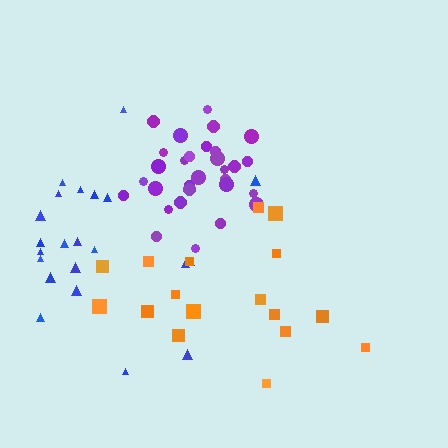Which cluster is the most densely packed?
Purple.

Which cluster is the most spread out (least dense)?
Orange.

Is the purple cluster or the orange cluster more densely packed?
Purple.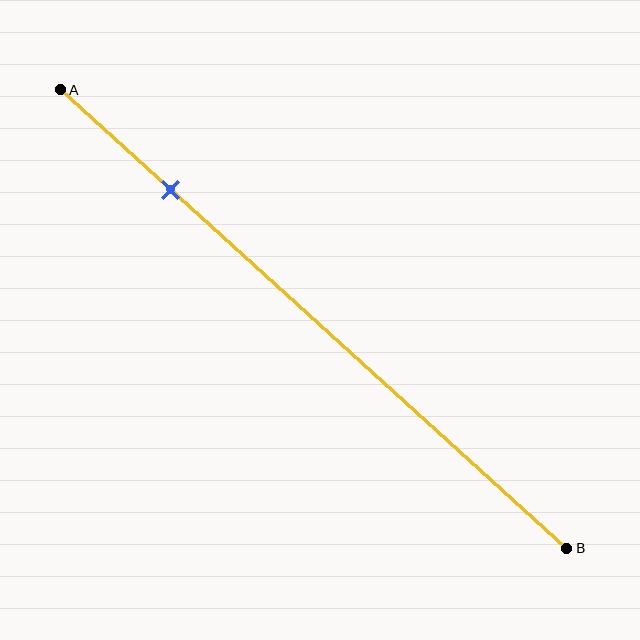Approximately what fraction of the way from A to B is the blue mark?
The blue mark is approximately 20% of the way from A to B.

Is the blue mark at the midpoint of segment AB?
No, the mark is at about 20% from A, not at the 50% midpoint.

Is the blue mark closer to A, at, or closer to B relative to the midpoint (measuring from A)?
The blue mark is closer to point A than the midpoint of segment AB.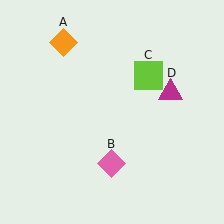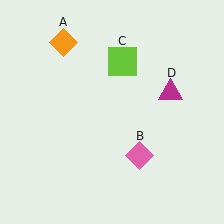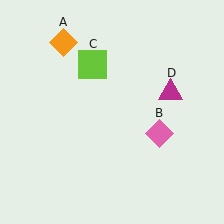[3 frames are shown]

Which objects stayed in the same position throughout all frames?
Orange diamond (object A) and magenta triangle (object D) remained stationary.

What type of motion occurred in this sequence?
The pink diamond (object B), lime square (object C) rotated counterclockwise around the center of the scene.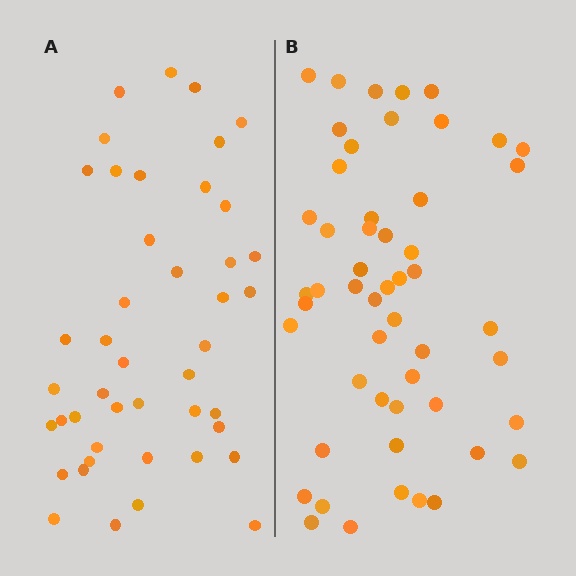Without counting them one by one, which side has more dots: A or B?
Region B (the right region) has more dots.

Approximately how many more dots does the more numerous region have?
Region B has roughly 8 or so more dots than region A.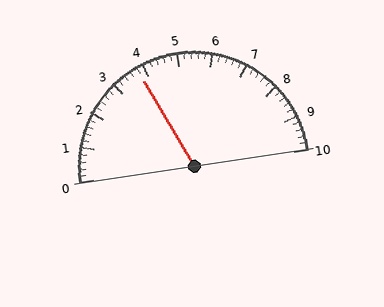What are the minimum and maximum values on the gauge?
The gauge ranges from 0 to 10.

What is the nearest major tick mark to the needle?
The nearest major tick mark is 4.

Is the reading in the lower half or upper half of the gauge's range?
The reading is in the lower half of the range (0 to 10).